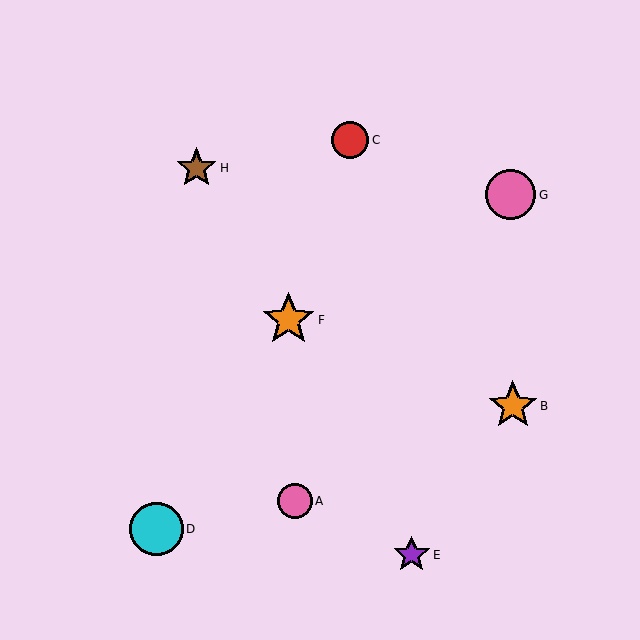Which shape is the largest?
The orange star (labeled F) is the largest.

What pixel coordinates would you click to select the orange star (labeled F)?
Click at (288, 320) to select the orange star F.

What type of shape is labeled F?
Shape F is an orange star.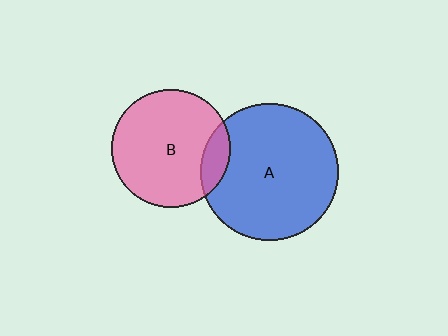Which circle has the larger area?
Circle A (blue).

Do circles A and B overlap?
Yes.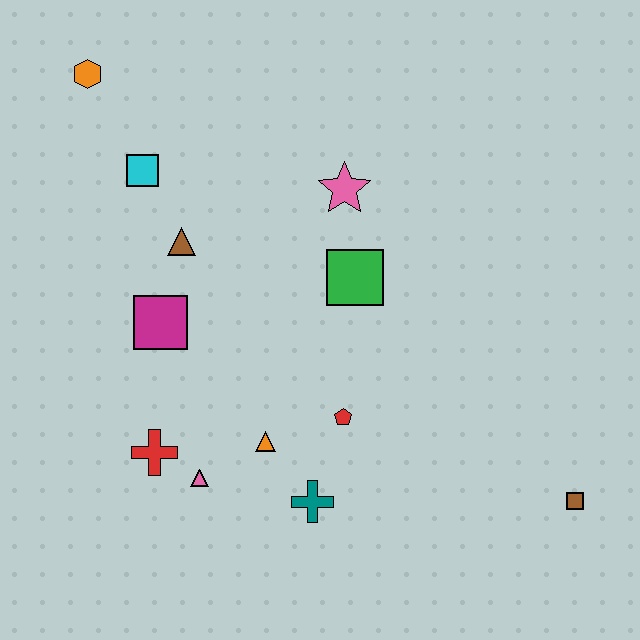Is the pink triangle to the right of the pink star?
No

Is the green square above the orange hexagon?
No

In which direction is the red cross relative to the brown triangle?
The red cross is below the brown triangle.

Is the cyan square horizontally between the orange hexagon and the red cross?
Yes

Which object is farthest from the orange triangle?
The orange hexagon is farthest from the orange triangle.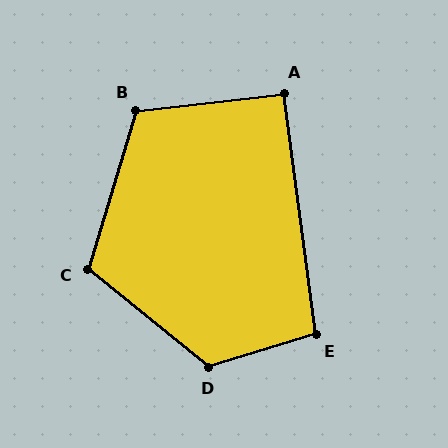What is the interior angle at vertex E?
Approximately 99 degrees (obtuse).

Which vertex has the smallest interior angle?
A, at approximately 91 degrees.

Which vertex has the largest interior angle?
D, at approximately 124 degrees.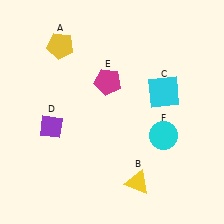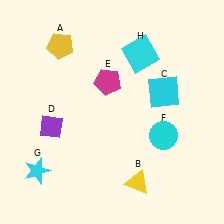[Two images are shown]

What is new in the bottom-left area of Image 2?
A cyan star (G) was added in the bottom-left area of Image 2.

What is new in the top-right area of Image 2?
A cyan square (H) was added in the top-right area of Image 2.